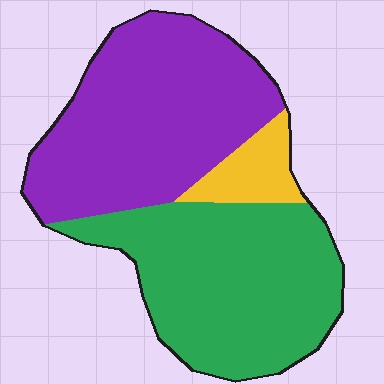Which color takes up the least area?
Yellow, at roughly 10%.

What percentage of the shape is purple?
Purple covers around 45% of the shape.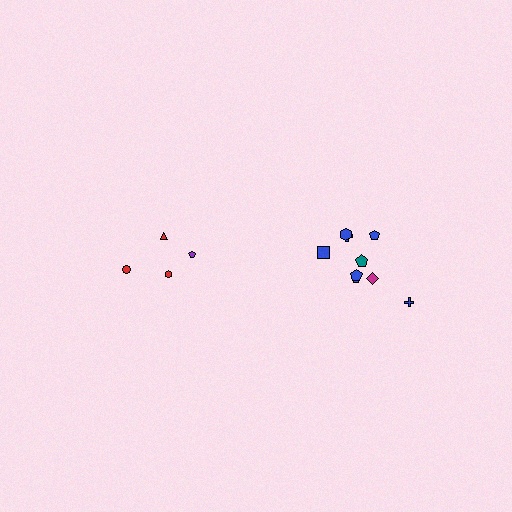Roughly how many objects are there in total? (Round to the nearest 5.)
Roughly 15 objects in total.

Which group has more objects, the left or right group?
The right group.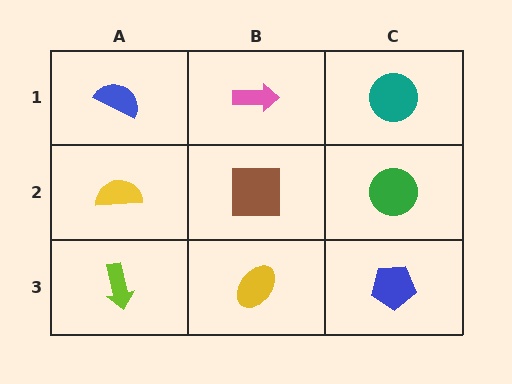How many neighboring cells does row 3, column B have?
3.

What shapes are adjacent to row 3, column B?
A brown square (row 2, column B), a lime arrow (row 3, column A), a blue pentagon (row 3, column C).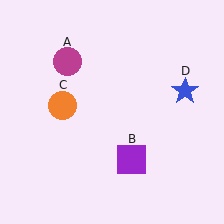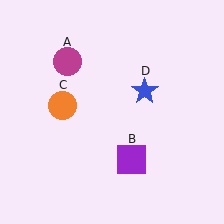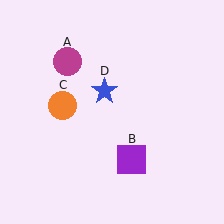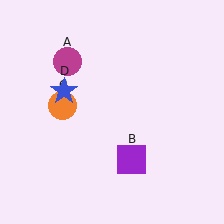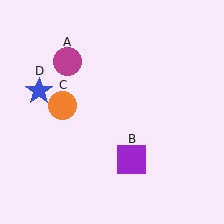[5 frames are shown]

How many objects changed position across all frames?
1 object changed position: blue star (object D).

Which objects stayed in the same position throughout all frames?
Magenta circle (object A) and purple square (object B) and orange circle (object C) remained stationary.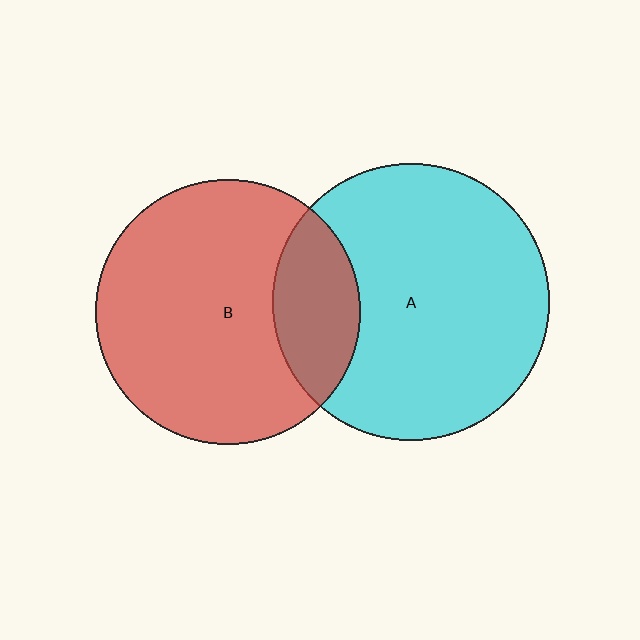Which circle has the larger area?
Circle A (cyan).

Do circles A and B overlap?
Yes.